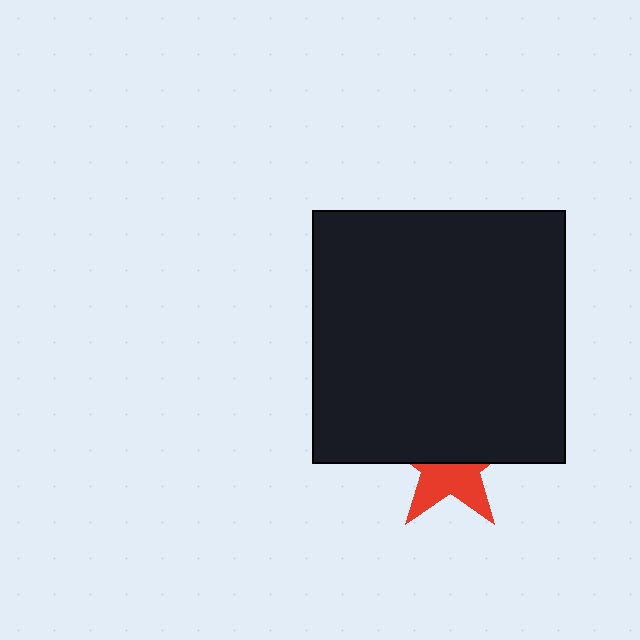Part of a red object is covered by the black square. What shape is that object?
It is a star.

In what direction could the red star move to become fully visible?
The red star could move down. That would shift it out from behind the black square entirely.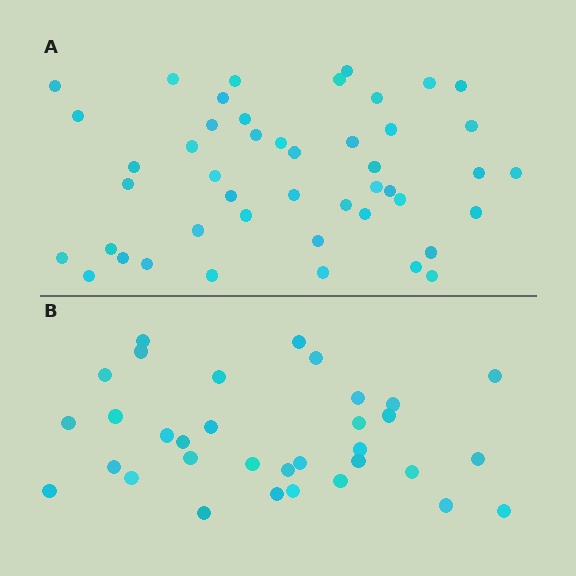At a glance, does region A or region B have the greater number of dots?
Region A (the top region) has more dots.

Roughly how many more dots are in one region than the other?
Region A has approximately 15 more dots than region B.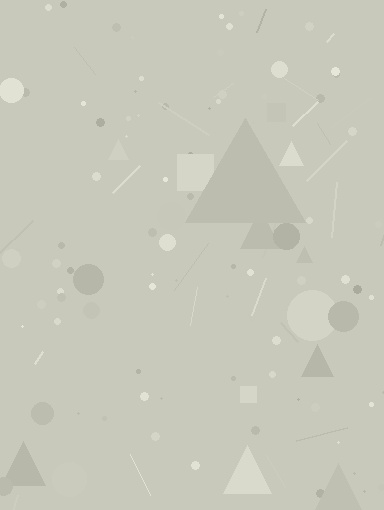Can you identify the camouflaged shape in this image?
The camouflaged shape is a triangle.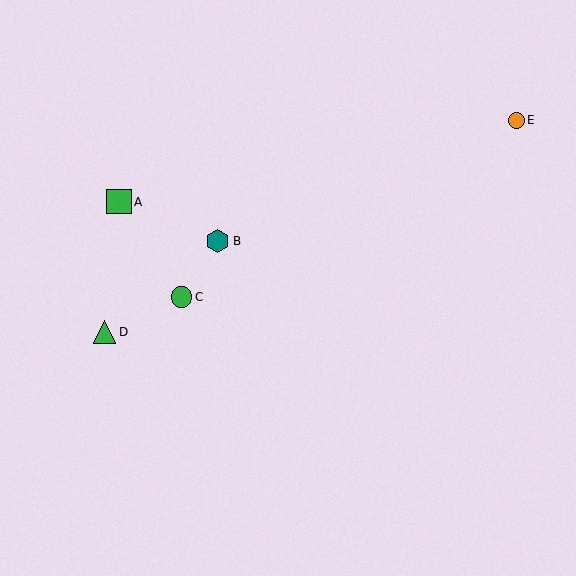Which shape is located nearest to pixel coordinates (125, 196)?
The green square (labeled A) at (119, 202) is nearest to that location.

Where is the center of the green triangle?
The center of the green triangle is at (104, 332).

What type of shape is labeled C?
Shape C is a green circle.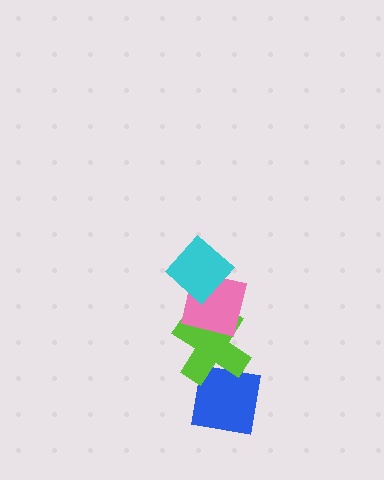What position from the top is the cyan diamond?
The cyan diamond is 1st from the top.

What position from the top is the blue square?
The blue square is 4th from the top.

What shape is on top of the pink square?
The cyan diamond is on top of the pink square.